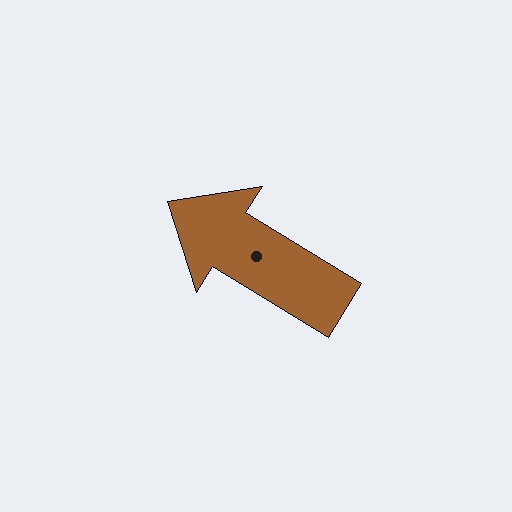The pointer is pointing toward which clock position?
Roughly 10 o'clock.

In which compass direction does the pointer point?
Northwest.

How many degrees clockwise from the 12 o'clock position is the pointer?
Approximately 302 degrees.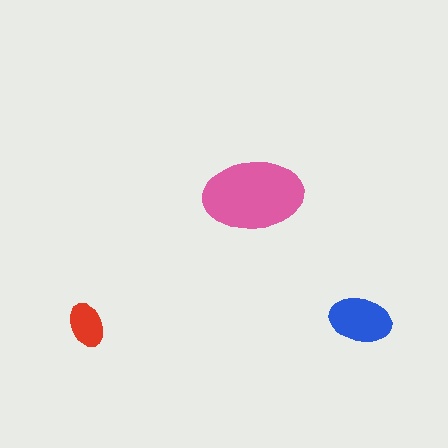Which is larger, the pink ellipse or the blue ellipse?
The pink one.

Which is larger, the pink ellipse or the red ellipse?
The pink one.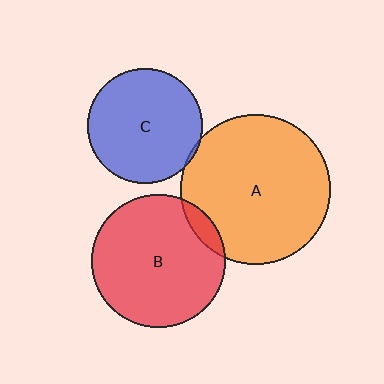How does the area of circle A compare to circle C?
Approximately 1.7 times.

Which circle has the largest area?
Circle A (orange).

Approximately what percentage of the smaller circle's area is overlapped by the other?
Approximately 5%.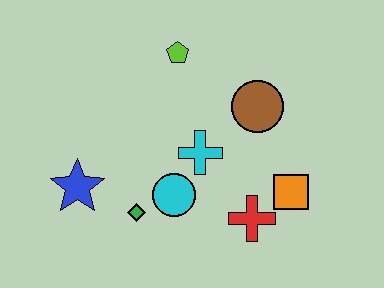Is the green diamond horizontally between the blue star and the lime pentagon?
Yes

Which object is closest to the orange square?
The red cross is closest to the orange square.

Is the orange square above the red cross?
Yes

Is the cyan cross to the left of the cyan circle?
No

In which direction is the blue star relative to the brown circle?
The blue star is to the left of the brown circle.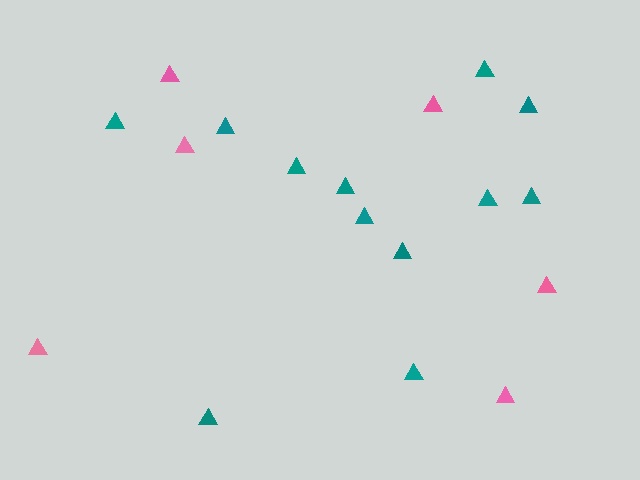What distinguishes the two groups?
There are 2 groups: one group of pink triangles (6) and one group of teal triangles (12).